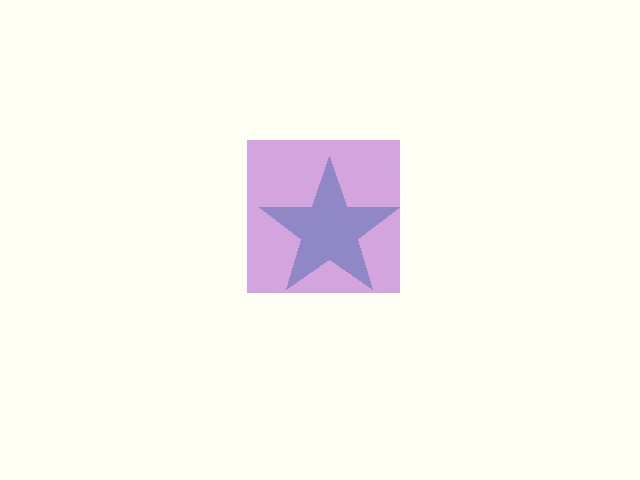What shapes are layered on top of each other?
The layered shapes are: a teal star, a purple square.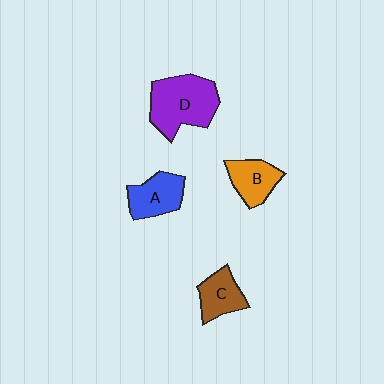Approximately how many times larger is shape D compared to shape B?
Approximately 1.8 times.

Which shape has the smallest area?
Shape C (brown).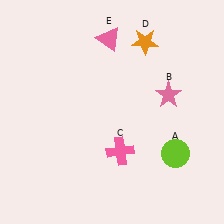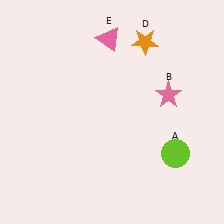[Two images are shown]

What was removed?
The pink cross (C) was removed in Image 2.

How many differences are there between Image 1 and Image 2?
There is 1 difference between the two images.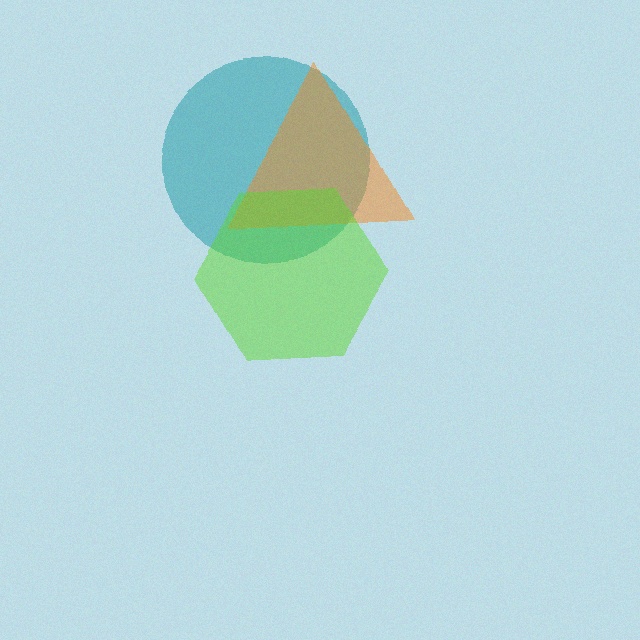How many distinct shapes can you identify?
There are 3 distinct shapes: a teal circle, an orange triangle, a lime hexagon.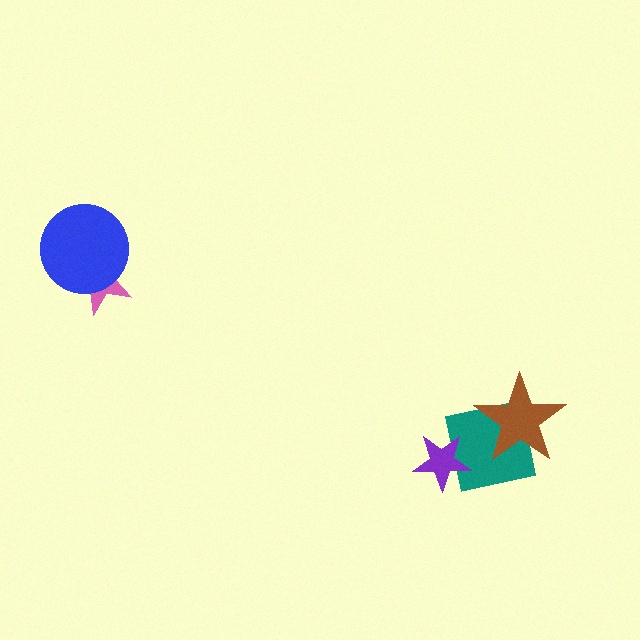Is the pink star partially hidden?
Yes, it is partially covered by another shape.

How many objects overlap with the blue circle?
1 object overlaps with the blue circle.